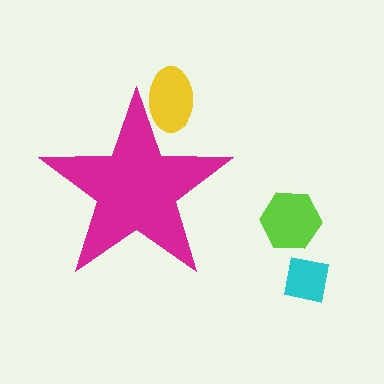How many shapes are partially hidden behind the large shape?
1 shape is partially hidden.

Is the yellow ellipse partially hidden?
Yes, the yellow ellipse is partially hidden behind the magenta star.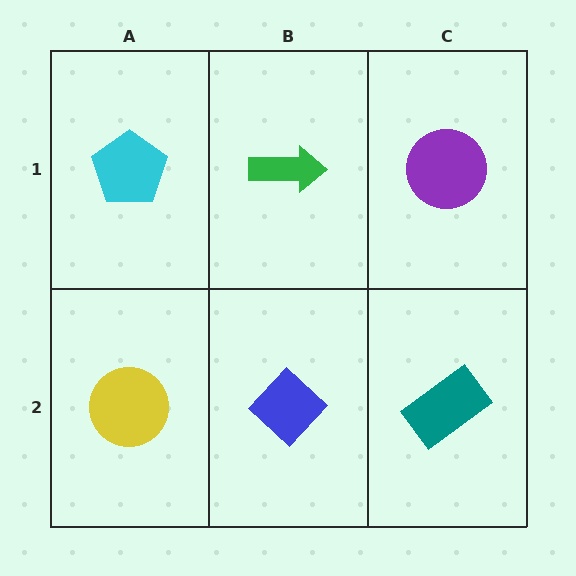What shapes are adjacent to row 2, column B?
A green arrow (row 1, column B), a yellow circle (row 2, column A), a teal rectangle (row 2, column C).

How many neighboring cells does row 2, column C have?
2.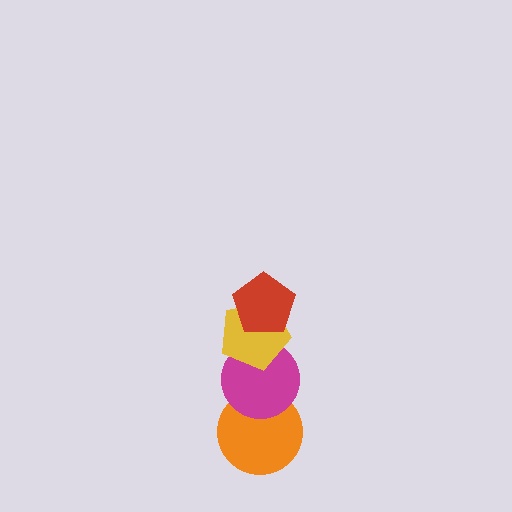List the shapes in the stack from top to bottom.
From top to bottom: the red pentagon, the yellow pentagon, the magenta circle, the orange circle.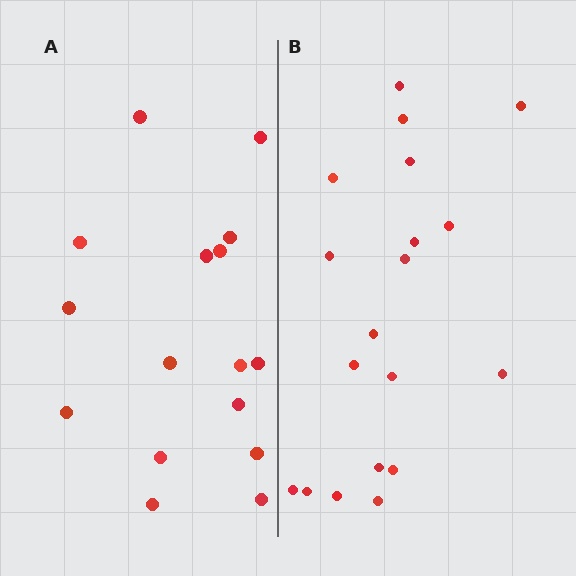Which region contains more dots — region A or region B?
Region B (the right region) has more dots.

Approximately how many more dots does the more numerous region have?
Region B has just a few more — roughly 2 or 3 more dots than region A.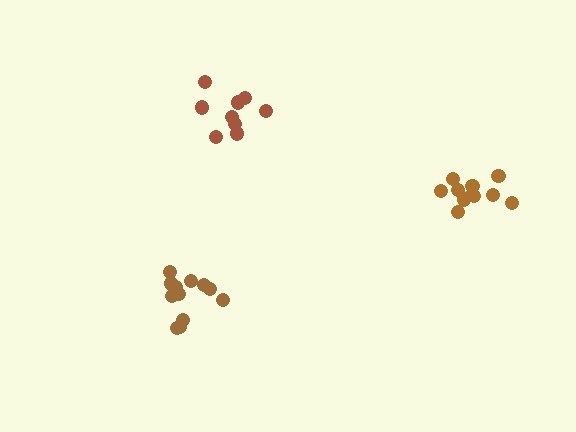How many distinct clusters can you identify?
There are 3 distinct clusters.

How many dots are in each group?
Group 1: 11 dots, Group 2: 12 dots, Group 3: 9 dots (32 total).